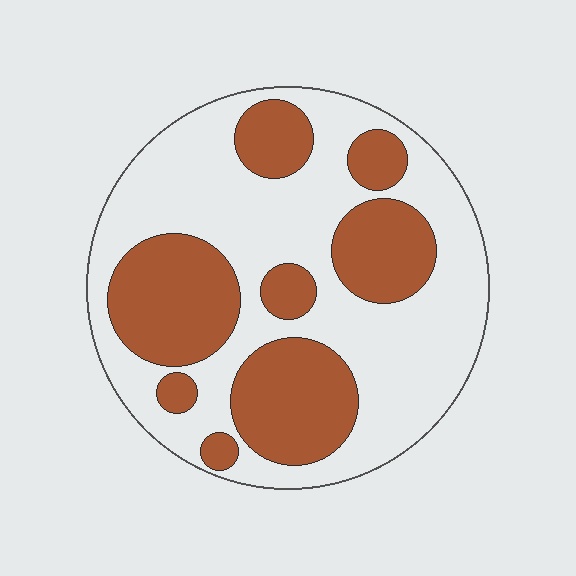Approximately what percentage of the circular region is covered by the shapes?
Approximately 40%.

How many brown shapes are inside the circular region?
8.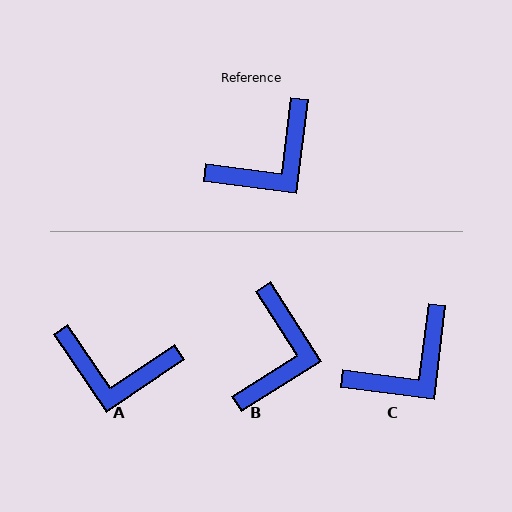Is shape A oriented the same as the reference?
No, it is off by about 49 degrees.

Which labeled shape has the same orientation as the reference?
C.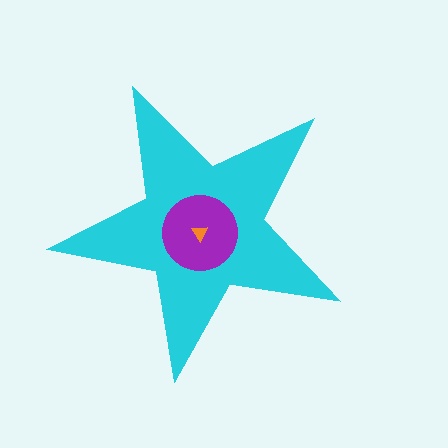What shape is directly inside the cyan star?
The purple circle.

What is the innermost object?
The orange triangle.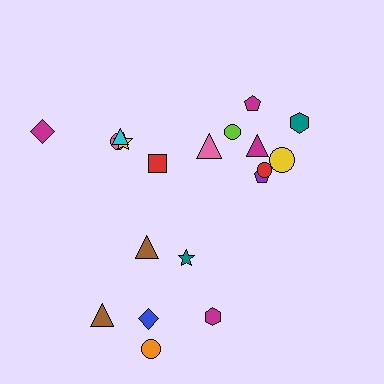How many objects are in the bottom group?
There are 6 objects.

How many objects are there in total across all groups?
There are 19 objects.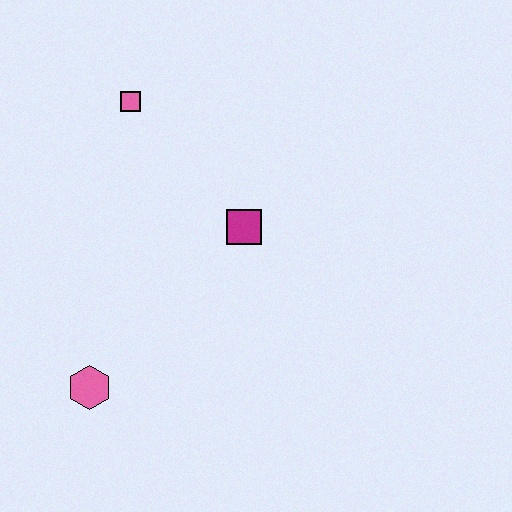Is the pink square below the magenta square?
No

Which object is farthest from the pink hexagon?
The pink square is farthest from the pink hexagon.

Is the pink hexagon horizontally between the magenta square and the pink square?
No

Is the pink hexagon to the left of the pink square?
Yes